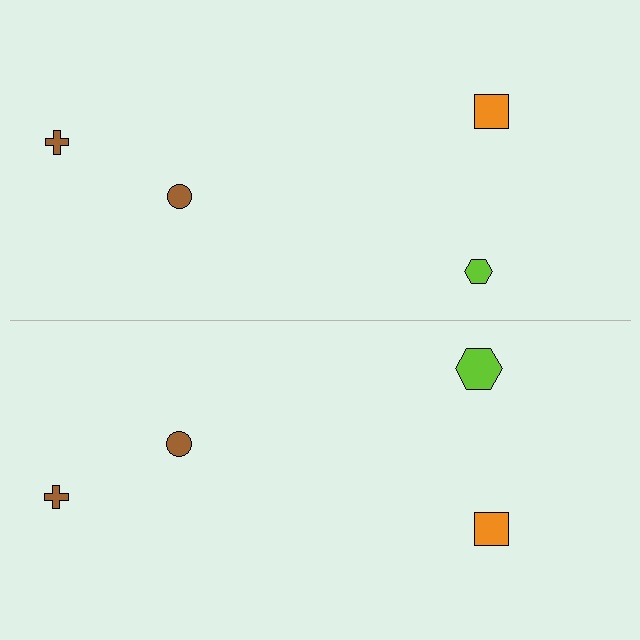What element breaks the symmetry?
The lime hexagon on the bottom side has a different size than its mirror counterpart.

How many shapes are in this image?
There are 8 shapes in this image.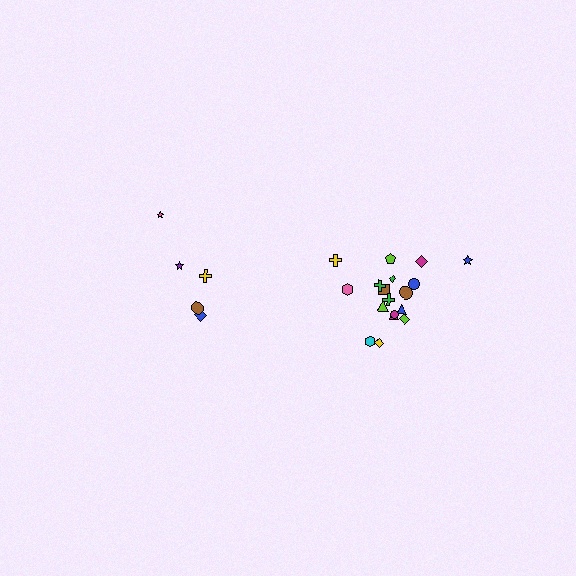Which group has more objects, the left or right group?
The right group.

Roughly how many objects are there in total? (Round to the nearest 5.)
Roughly 25 objects in total.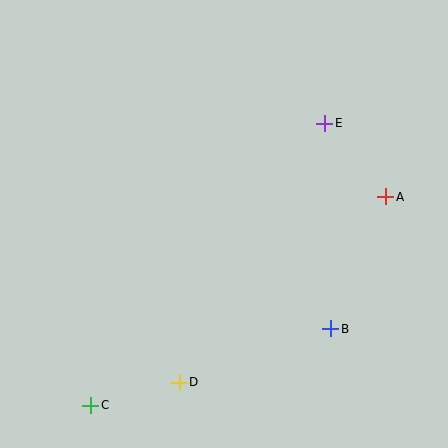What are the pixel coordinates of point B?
Point B is at (331, 329).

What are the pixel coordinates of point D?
Point D is at (179, 382).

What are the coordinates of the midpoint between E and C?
The midpoint between E and C is at (208, 264).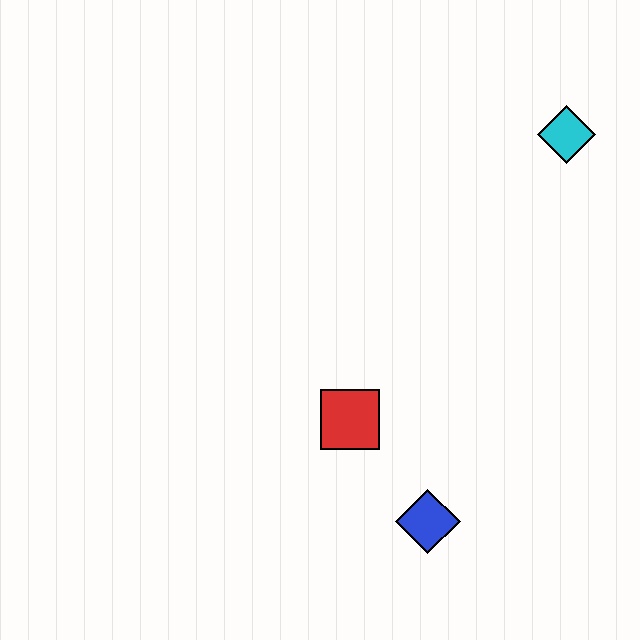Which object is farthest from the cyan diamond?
The blue diamond is farthest from the cyan diamond.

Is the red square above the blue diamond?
Yes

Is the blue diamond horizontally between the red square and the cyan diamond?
Yes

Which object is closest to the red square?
The blue diamond is closest to the red square.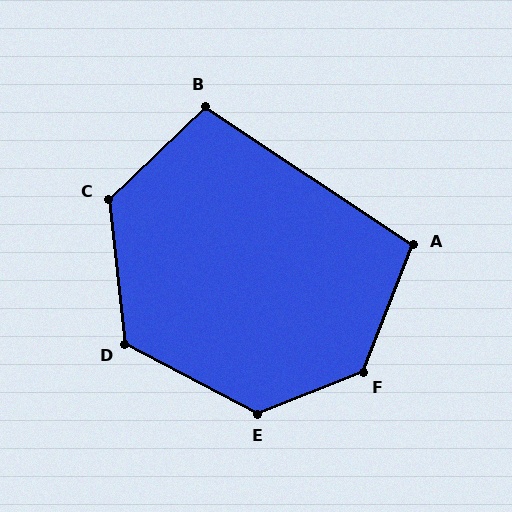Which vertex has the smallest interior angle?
A, at approximately 102 degrees.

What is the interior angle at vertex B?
Approximately 103 degrees (obtuse).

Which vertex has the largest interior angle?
F, at approximately 133 degrees.